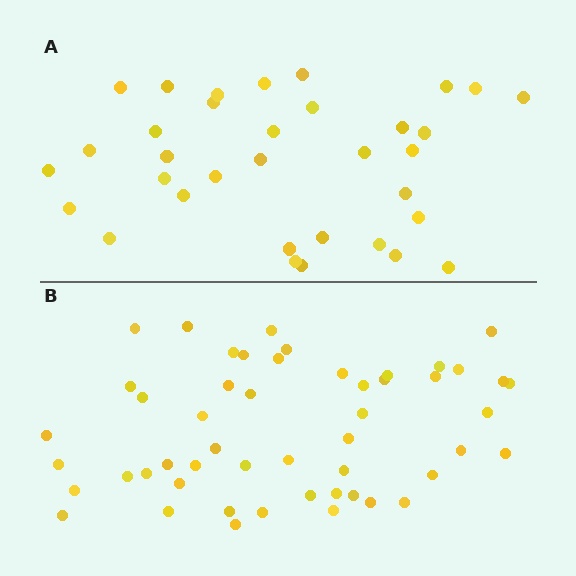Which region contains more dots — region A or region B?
Region B (the bottom region) has more dots.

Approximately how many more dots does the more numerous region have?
Region B has approximately 15 more dots than region A.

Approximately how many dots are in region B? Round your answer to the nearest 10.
About 50 dots. (The exact count is 51, which rounds to 50.)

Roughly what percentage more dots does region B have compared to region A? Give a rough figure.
About 50% more.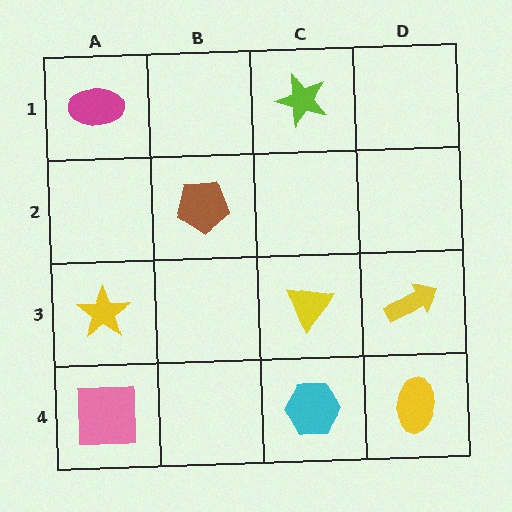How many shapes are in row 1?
2 shapes.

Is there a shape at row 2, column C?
No, that cell is empty.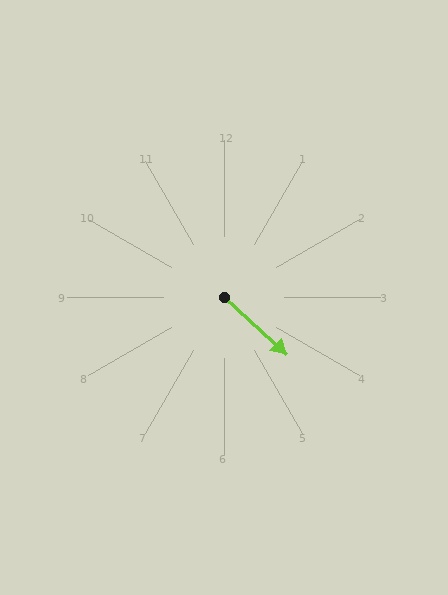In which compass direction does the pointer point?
Southeast.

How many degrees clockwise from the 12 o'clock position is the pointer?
Approximately 132 degrees.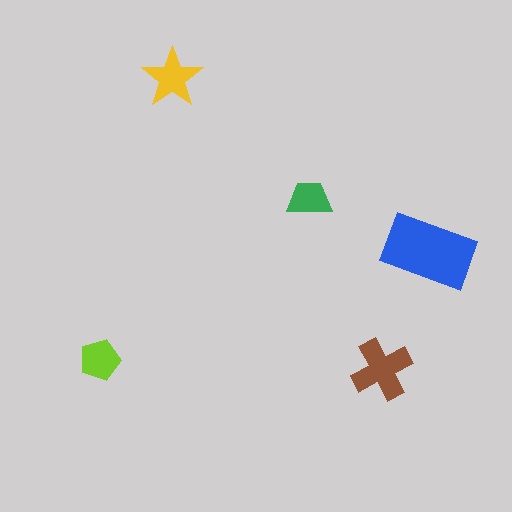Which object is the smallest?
The green trapezoid.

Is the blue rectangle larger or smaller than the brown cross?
Larger.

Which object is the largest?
The blue rectangle.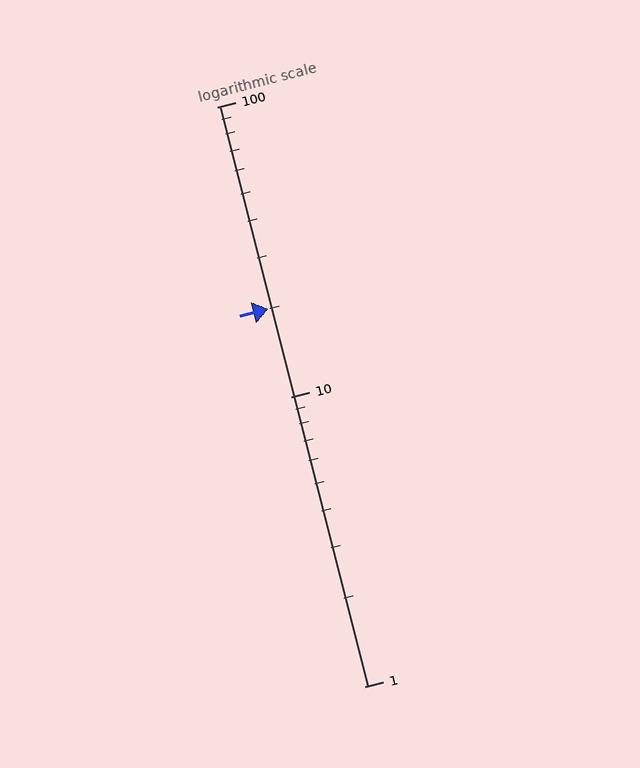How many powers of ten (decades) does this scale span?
The scale spans 2 decades, from 1 to 100.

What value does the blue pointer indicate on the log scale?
The pointer indicates approximately 20.